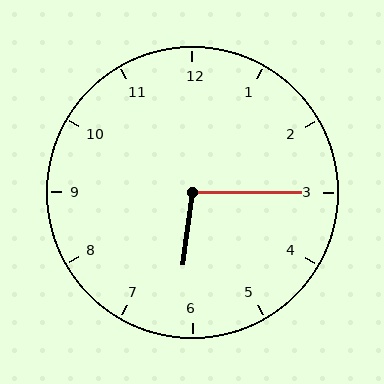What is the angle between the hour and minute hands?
Approximately 98 degrees.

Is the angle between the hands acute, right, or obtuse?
It is obtuse.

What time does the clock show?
6:15.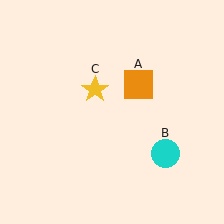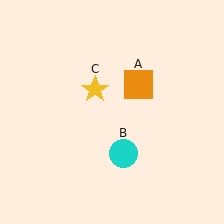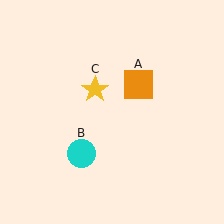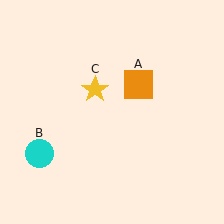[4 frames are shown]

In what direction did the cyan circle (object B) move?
The cyan circle (object B) moved left.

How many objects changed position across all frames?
1 object changed position: cyan circle (object B).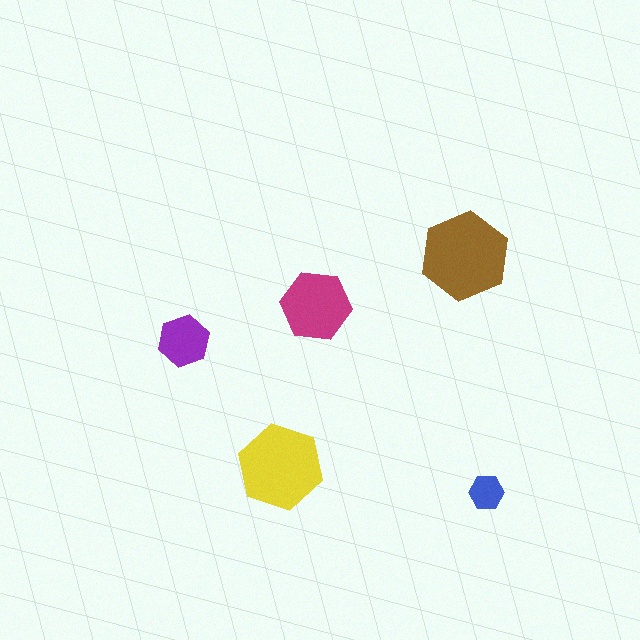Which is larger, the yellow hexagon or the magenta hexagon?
The yellow one.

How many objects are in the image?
There are 5 objects in the image.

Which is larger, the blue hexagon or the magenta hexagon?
The magenta one.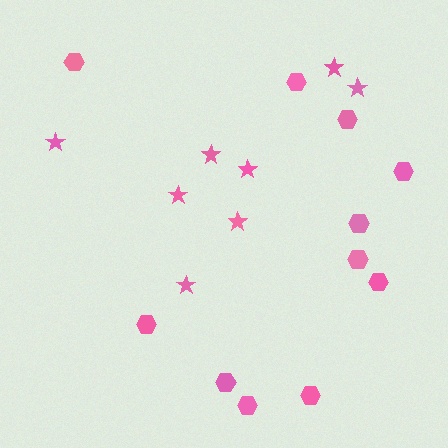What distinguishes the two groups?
There are 2 groups: one group of stars (8) and one group of hexagons (11).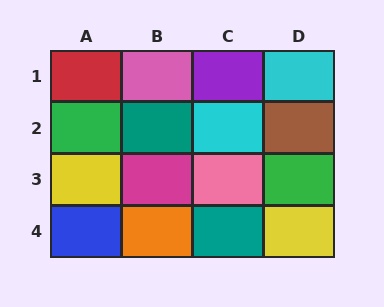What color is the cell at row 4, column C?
Teal.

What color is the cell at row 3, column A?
Yellow.